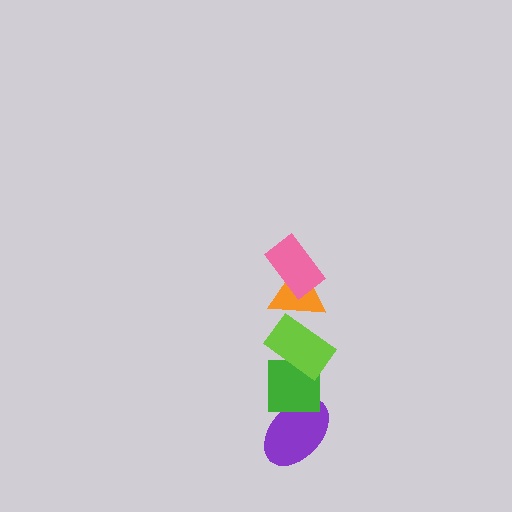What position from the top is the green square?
The green square is 4th from the top.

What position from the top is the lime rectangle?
The lime rectangle is 3rd from the top.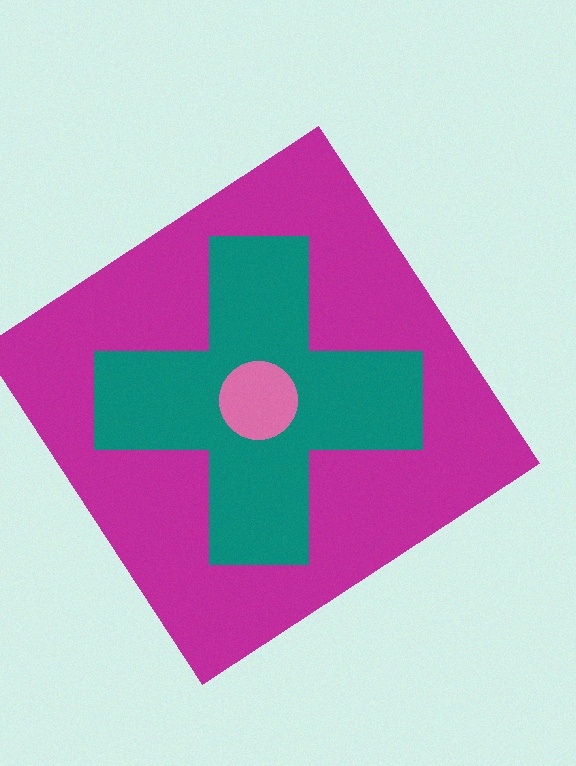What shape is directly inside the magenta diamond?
The teal cross.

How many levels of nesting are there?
3.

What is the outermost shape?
The magenta diamond.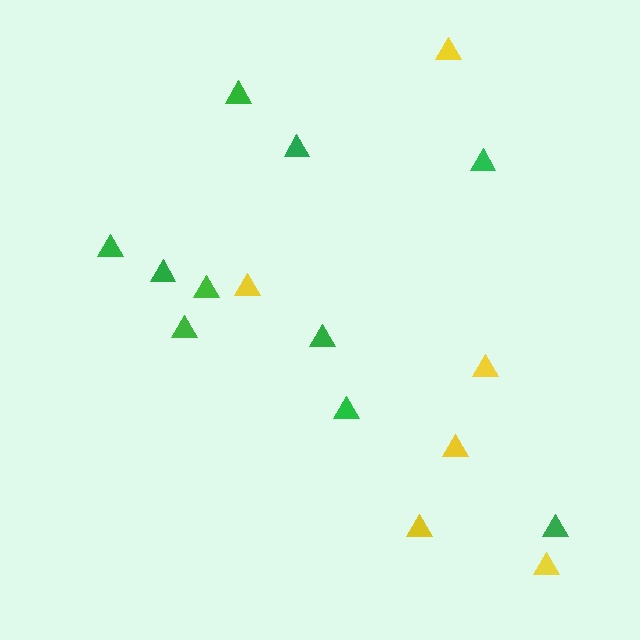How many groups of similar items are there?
There are 2 groups: one group of yellow triangles (6) and one group of green triangles (10).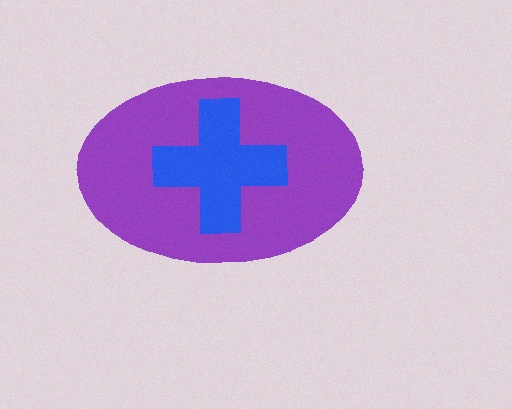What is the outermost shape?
The purple ellipse.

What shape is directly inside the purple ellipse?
The blue cross.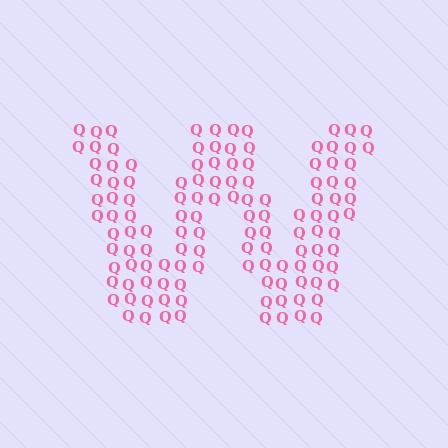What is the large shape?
The large shape is the letter W.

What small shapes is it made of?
It is made of small letter Q's.